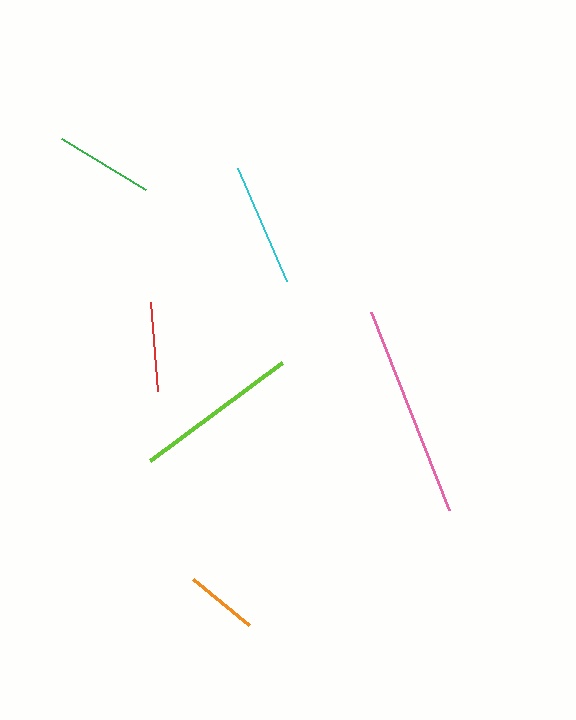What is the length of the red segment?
The red segment is approximately 89 pixels long.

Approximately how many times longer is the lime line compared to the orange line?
The lime line is approximately 2.3 times the length of the orange line.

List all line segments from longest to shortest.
From longest to shortest: pink, lime, cyan, green, red, orange.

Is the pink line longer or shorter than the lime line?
The pink line is longer than the lime line.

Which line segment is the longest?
The pink line is the longest at approximately 212 pixels.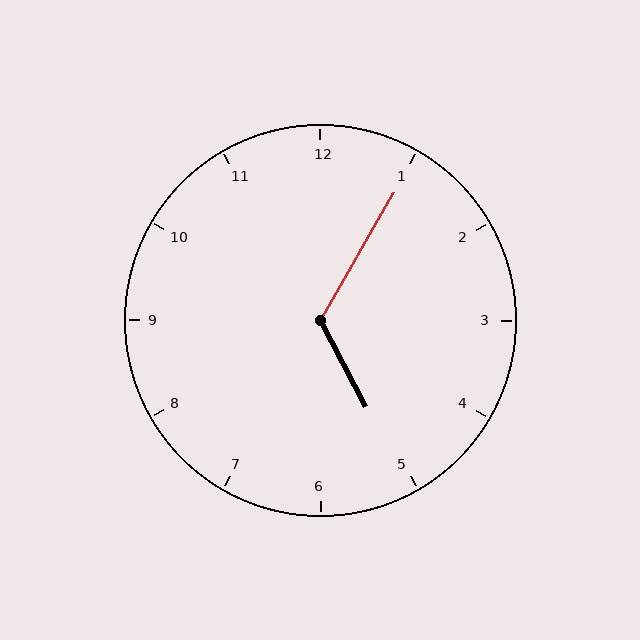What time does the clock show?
5:05.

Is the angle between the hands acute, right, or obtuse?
It is obtuse.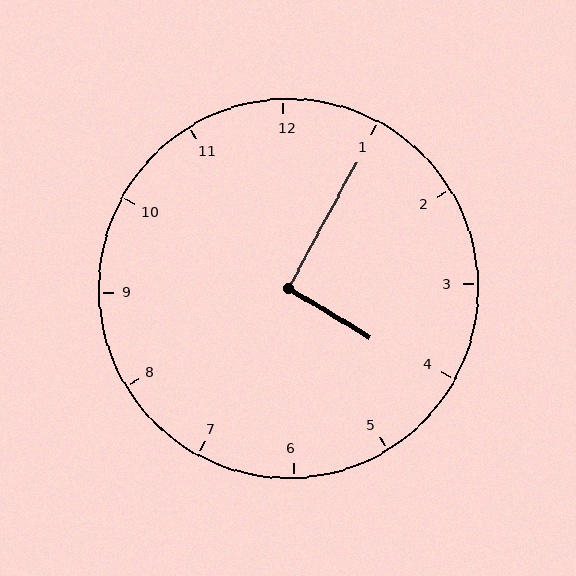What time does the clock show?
4:05.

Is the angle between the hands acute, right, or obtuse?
It is right.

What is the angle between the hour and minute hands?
Approximately 92 degrees.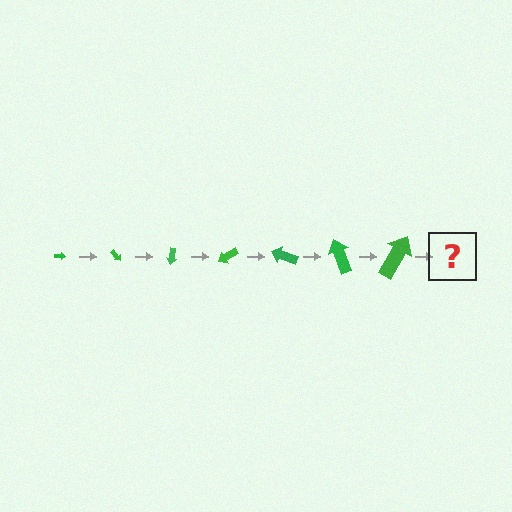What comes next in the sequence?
The next element should be an arrow, larger than the previous one and rotated 350 degrees from the start.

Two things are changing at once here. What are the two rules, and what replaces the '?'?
The two rules are that the arrow grows larger each step and it rotates 50 degrees each step. The '?' should be an arrow, larger than the previous one and rotated 350 degrees from the start.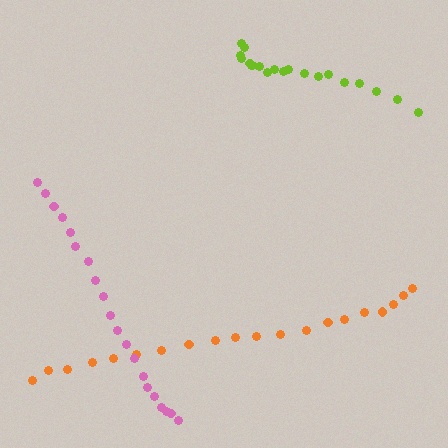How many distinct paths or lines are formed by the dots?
There are 3 distinct paths.